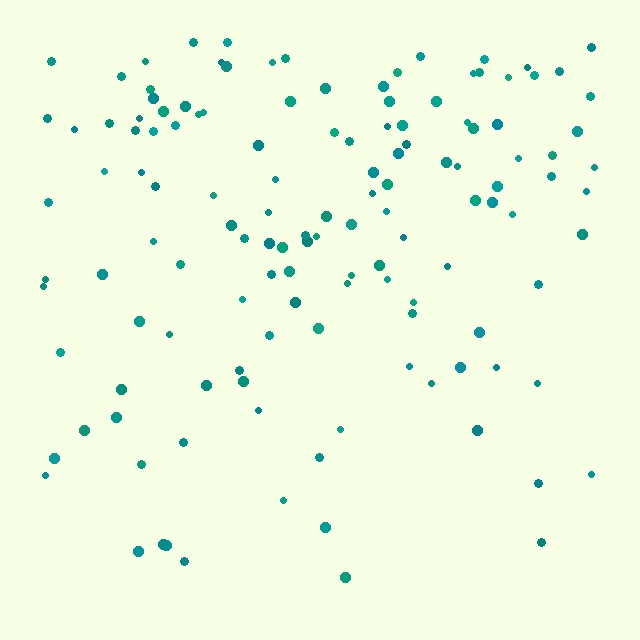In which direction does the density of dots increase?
From bottom to top, with the top side densest.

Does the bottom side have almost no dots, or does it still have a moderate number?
Still a moderate number, just noticeably fewer than the top.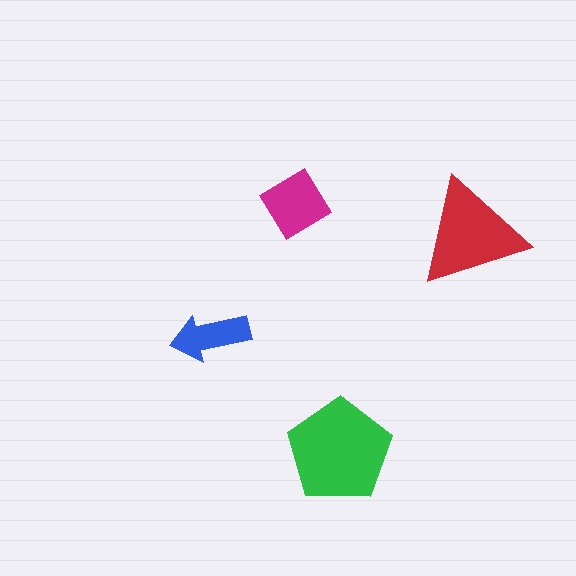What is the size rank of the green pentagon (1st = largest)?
1st.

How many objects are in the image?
There are 4 objects in the image.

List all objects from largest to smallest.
The green pentagon, the red triangle, the magenta diamond, the blue arrow.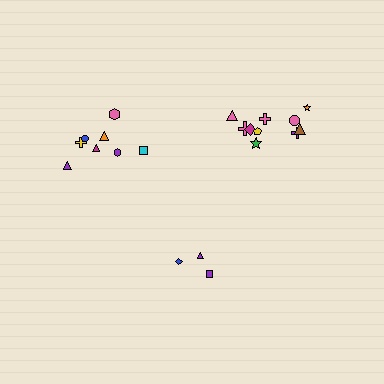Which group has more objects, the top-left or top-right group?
The top-right group.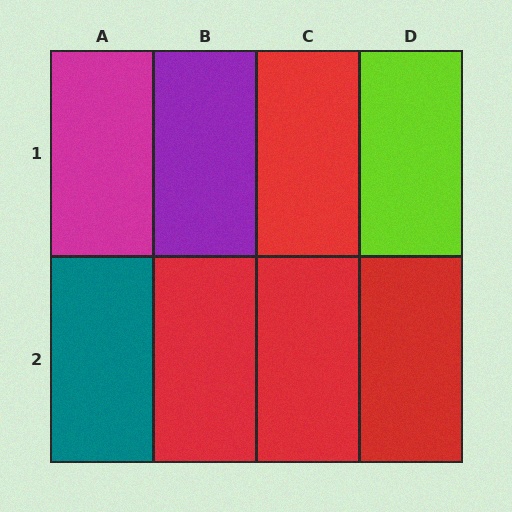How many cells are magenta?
1 cell is magenta.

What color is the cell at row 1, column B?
Purple.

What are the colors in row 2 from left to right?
Teal, red, red, red.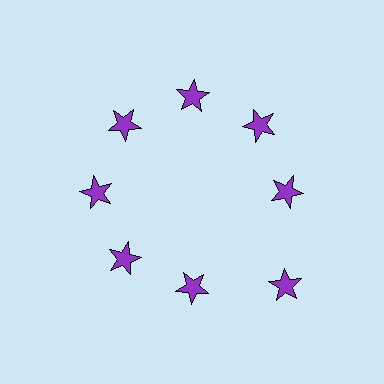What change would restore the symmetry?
The symmetry would be restored by moving it inward, back onto the ring so that all 8 stars sit at equal angles and equal distance from the center.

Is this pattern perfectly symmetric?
No. The 8 purple stars are arranged in a ring, but one element near the 4 o'clock position is pushed outward from the center, breaking the 8-fold rotational symmetry.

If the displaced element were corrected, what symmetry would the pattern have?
It would have 8-fold rotational symmetry — the pattern would map onto itself every 45 degrees.